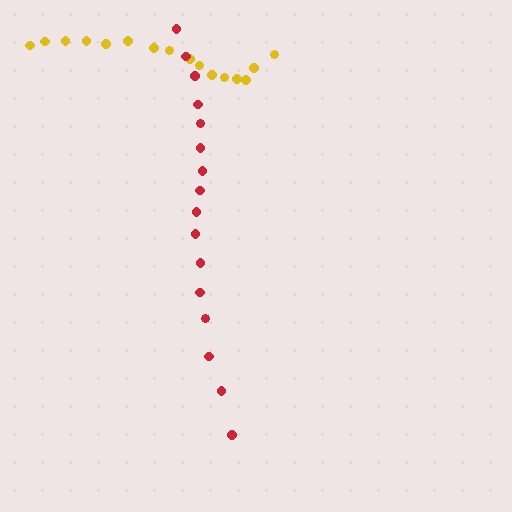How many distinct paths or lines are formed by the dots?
There are 2 distinct paths.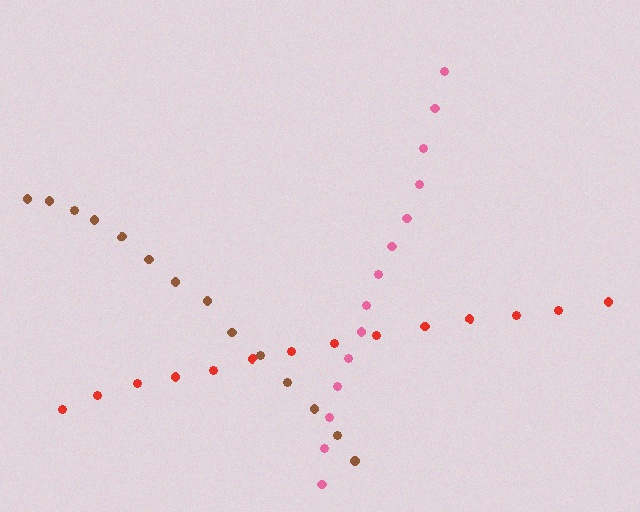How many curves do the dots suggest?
There are 3 distinct paths.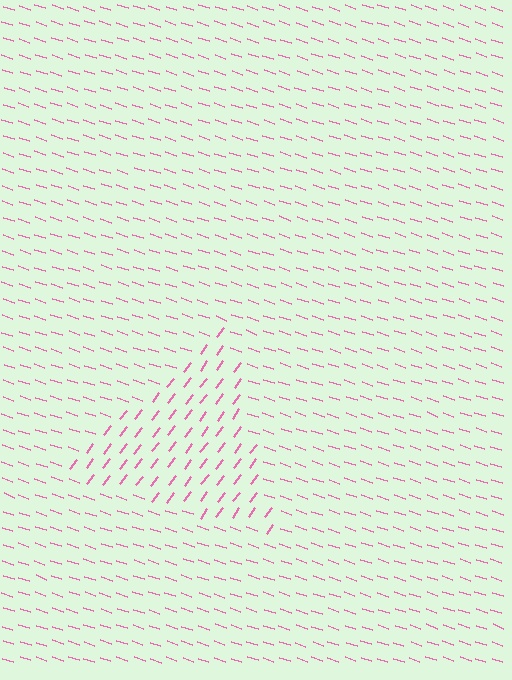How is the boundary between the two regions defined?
The boundary is defined purely by a change in line orientation (approximately 72 degrees difference). All lines are the same color and thickness.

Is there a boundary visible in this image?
Yes, there is a texture boundary formed by a change in line orientation.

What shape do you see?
I see a triangle.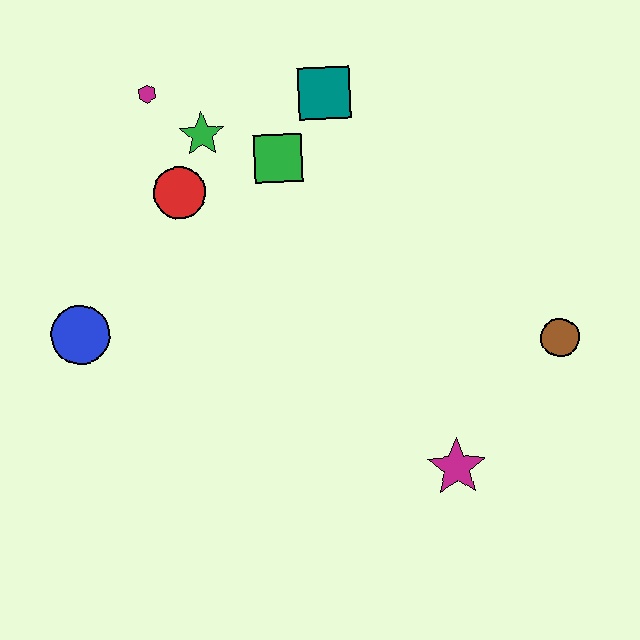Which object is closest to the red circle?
The green star is closest to the red circle.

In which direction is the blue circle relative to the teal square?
The blue circle is to the left of the teal square.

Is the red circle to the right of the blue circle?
Yes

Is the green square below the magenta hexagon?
Yes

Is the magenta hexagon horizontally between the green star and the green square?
No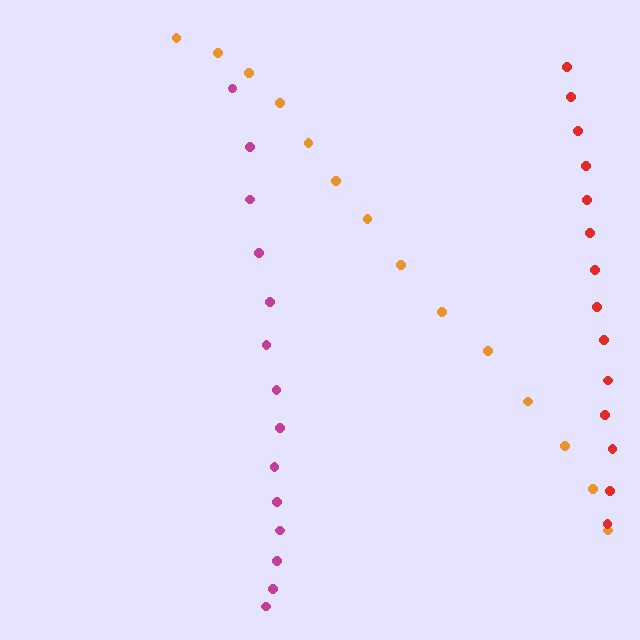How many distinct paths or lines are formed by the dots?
There are 3 distinct paths.